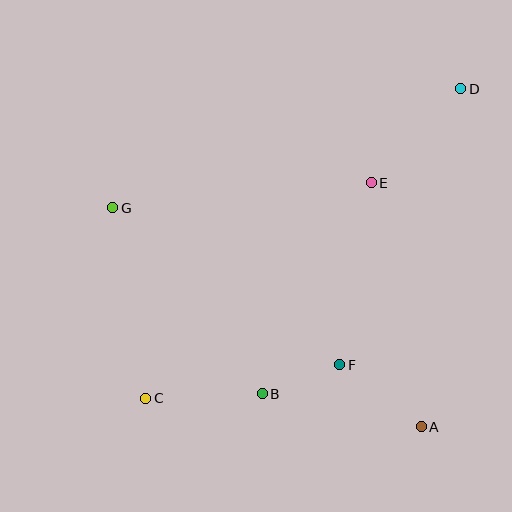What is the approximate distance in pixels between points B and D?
The distance between B and D is approximately 364 pixels.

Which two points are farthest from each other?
Points C and D are farthest from each other.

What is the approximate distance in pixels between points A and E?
The distance between A and E is approximately 249 pixels.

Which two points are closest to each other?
Points B and F are closest to each other.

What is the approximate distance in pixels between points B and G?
The distance between B and G is approximately 239 pixels.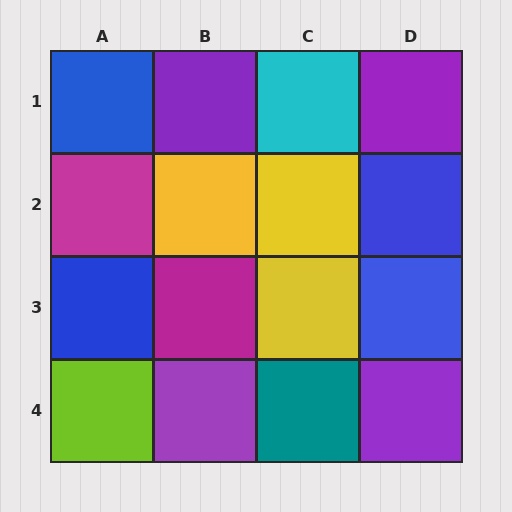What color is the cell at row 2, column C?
Yellow.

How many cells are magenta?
2 cells are magenta.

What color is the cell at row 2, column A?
Magenta.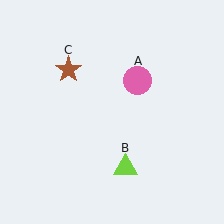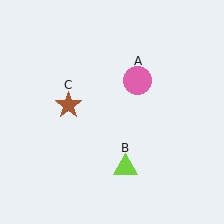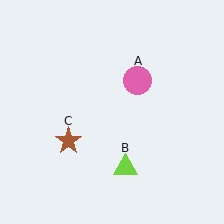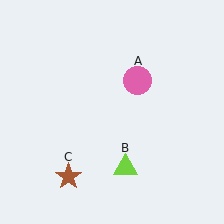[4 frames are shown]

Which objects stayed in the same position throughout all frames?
Pink circle (object A) and lime triangle (object B) remained stationary.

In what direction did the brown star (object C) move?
The brown star (object C) moved down.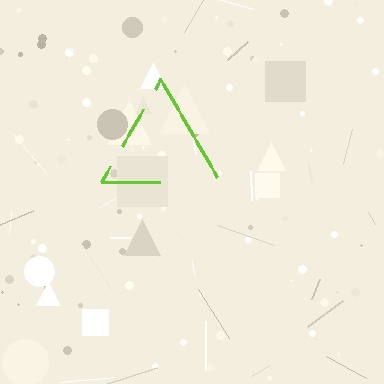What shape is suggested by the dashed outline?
The dashed outline suggests a triangle.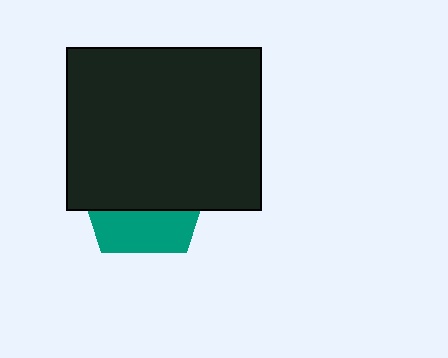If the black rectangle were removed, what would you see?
You would see the complete teal pentagon.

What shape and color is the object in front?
The object in front is a black rectangle.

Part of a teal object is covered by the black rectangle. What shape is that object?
It is a pentagon.